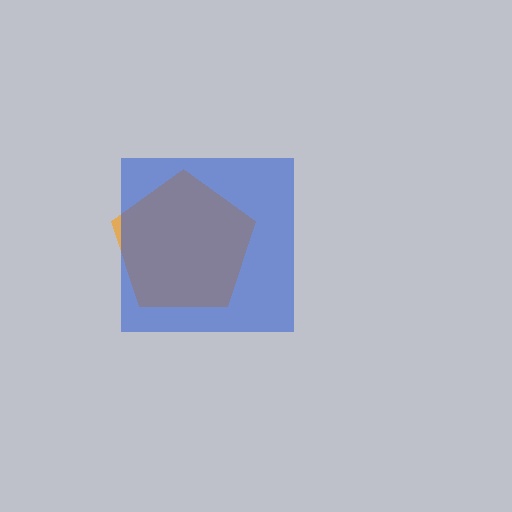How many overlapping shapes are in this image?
There are 2 overlapping shapes in the image.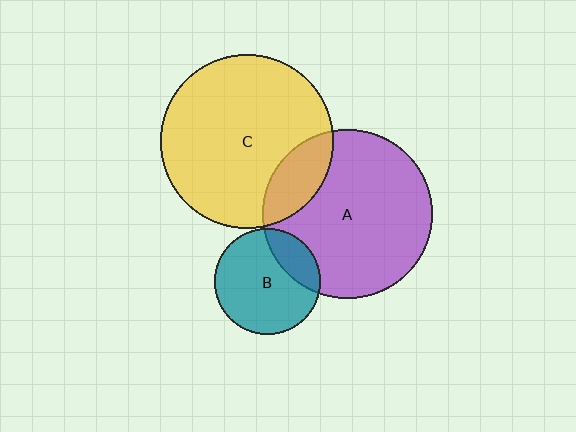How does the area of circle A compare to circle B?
Approximately 2.6 times.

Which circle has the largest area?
Circle C (yellow).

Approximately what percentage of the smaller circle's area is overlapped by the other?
Approximately 15%.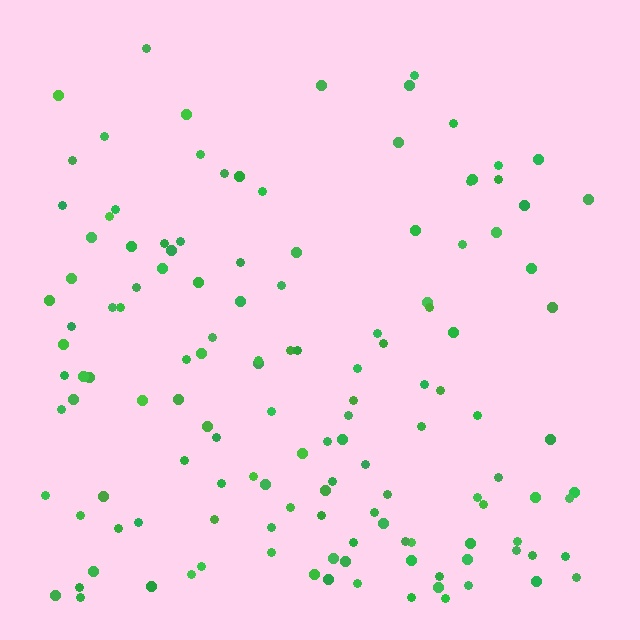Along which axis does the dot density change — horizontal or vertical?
Vertical.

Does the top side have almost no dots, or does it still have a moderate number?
Still a moderate number, just noticeably fewer than the bottom.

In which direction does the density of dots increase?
From top to bottom, with the bottom side densest.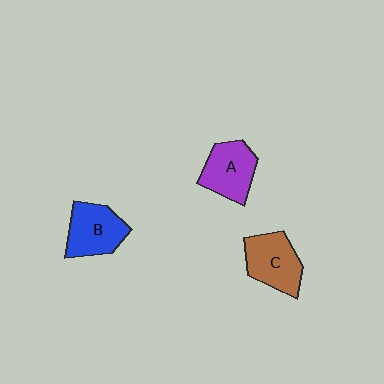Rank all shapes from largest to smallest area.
From largest to smallest: C (brown), B (blue), A (purple).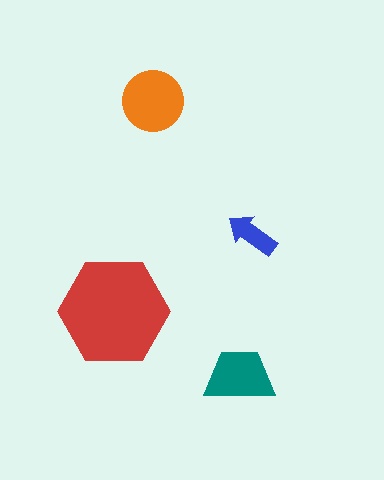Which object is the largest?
The red hexagon.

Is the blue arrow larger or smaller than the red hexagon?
Smaller.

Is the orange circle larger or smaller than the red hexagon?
Smaller.